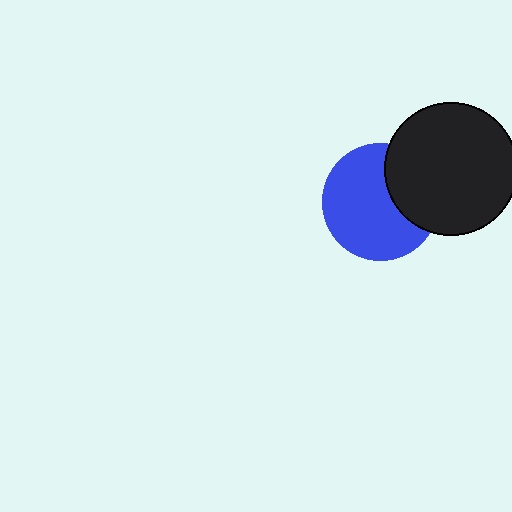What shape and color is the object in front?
The object in front is a black circle.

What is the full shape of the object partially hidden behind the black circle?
The partially hidden object is a blue circle.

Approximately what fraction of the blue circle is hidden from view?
Roughly 30% of the blue circle is hidden behind the black circle.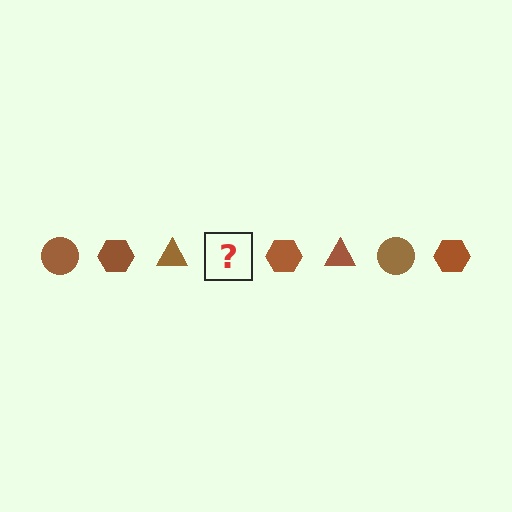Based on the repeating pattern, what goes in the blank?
The blank should be a brown circle.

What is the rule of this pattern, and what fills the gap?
The rule is that the pattern cycles through circle, hexagon, triangle shapes in brown. The gap should be filled with a brown circle.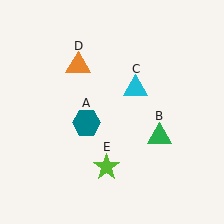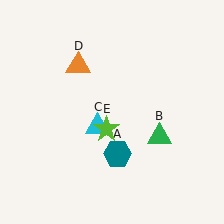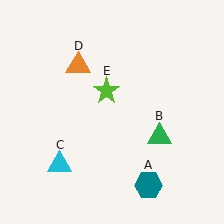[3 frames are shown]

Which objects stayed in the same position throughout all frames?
Green triangle (object B) and orange triangle (object D) remained stationary.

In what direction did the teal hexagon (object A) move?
The teal hexagon (object A) moved down and to the right.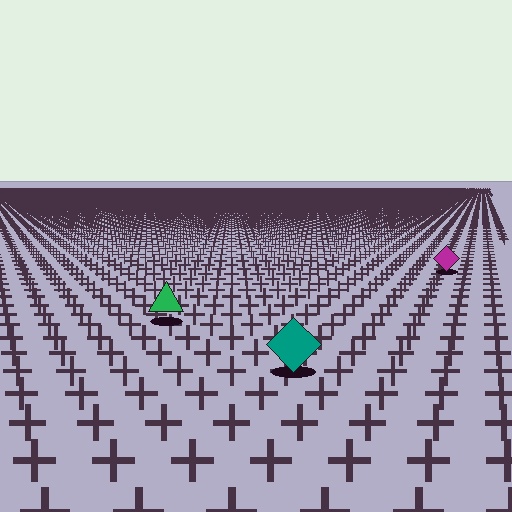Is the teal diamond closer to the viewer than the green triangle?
Yes. The teal diamond is closer — you can tell from the texture gradient: the ground texture is coarser near it.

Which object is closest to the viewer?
The teal diamond is closest. The texture marks near it are larger and more spread out.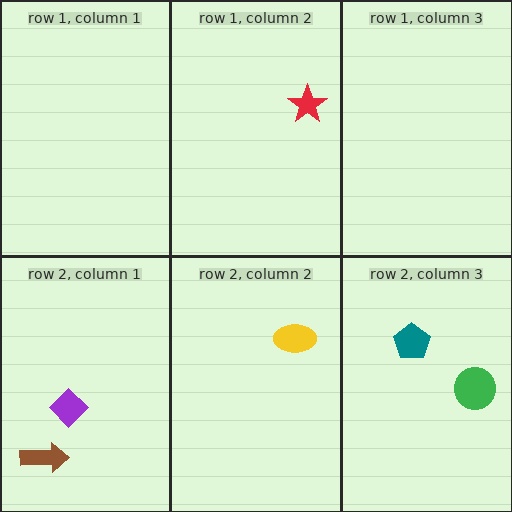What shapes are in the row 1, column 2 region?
The red star.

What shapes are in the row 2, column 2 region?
The yellow ellipse.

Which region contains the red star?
The row 1, column 2 region.